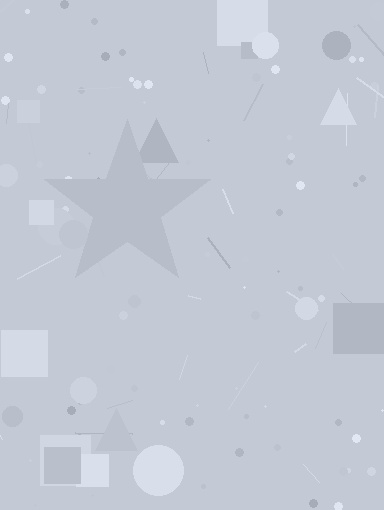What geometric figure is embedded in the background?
A star is embedded in the background.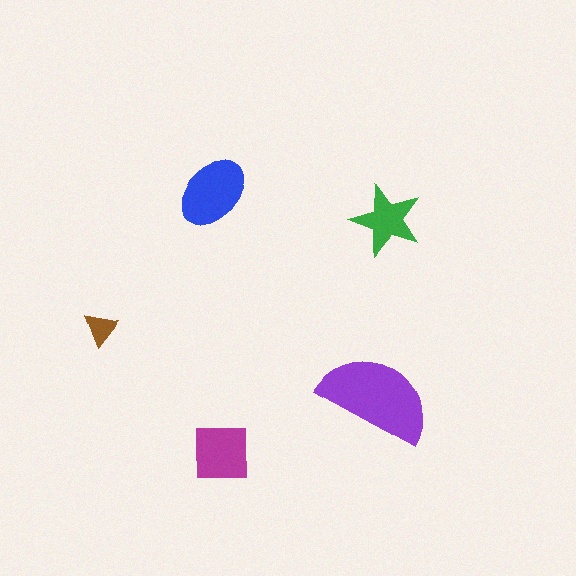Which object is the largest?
The purple semicircle.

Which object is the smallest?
The brown triangle.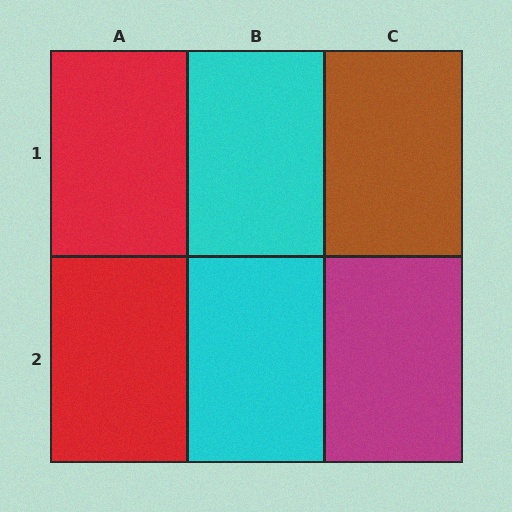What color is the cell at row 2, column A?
Red.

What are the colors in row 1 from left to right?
Red, cyan, brown.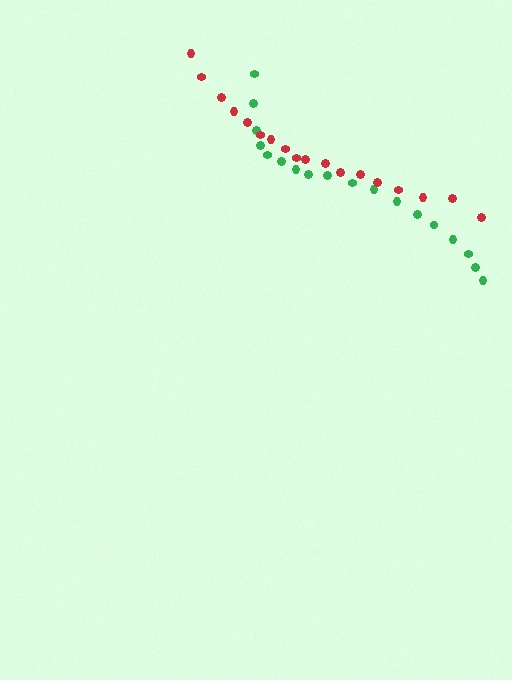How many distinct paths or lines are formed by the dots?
There are 2 distinct paths.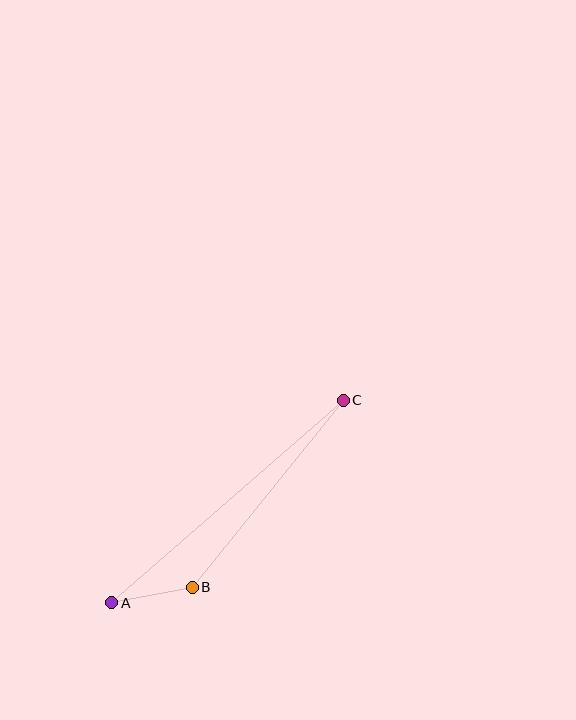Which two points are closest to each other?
Points A and B are closest to each other.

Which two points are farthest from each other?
Points A and C are farthest from each other.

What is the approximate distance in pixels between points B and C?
The distance between B and C is approximately 240 pixels.